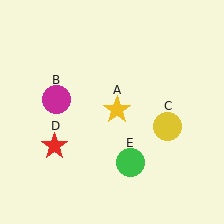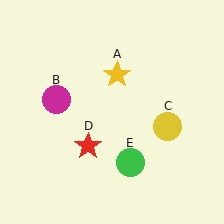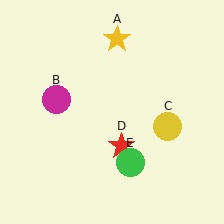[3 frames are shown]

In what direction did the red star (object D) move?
The red star (object D) moved right.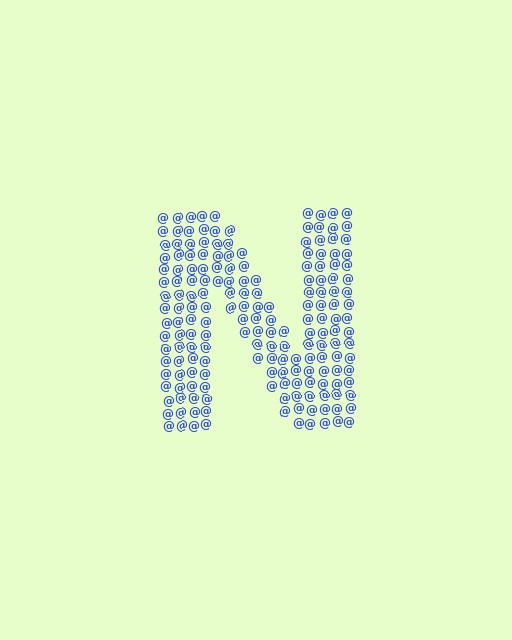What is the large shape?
The large shape is the letter N.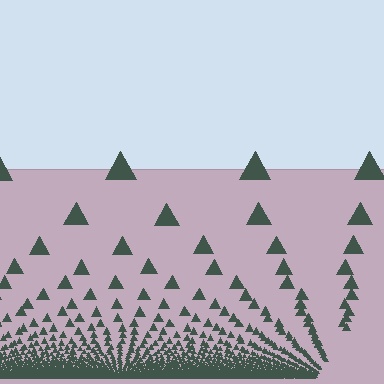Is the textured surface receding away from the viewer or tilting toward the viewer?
The surface appears to tilt toward the viewer. Texture elements get larger and sparser toward the top.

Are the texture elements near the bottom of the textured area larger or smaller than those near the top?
Smaller. The gradient is inverted — elements near the bottom are smaller and denser.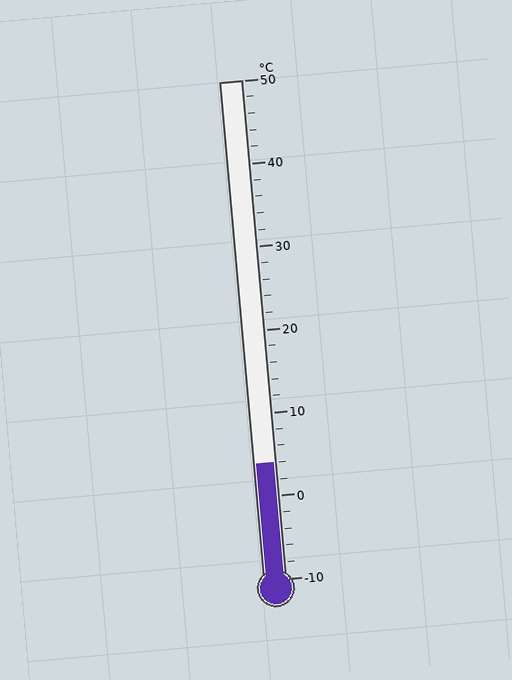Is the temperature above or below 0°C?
The temperature is above 0°C.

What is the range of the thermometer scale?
The thermometer scale ranges from -10°C to 50°C.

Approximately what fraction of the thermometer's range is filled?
The thermometer is filled to approximately 25% of its range.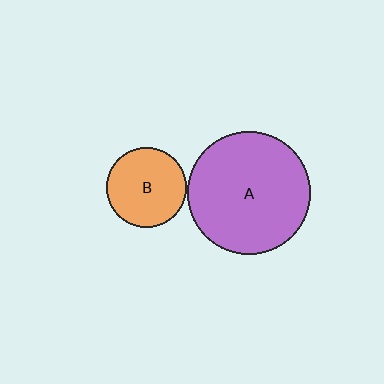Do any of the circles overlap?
No, none of the circles overlap.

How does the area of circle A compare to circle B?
Approximately 2.4 times.